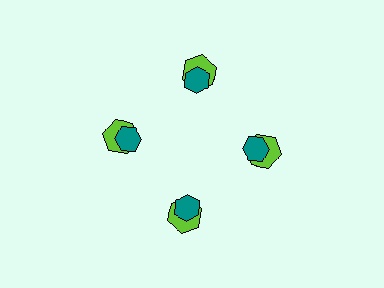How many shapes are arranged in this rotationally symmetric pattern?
There are 8 shapes, arranged in 4 groups of 2.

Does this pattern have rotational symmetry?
Yes, this pattern has 4-fold rotational symmetry. It looks the same after rotating 90 degrees around the center.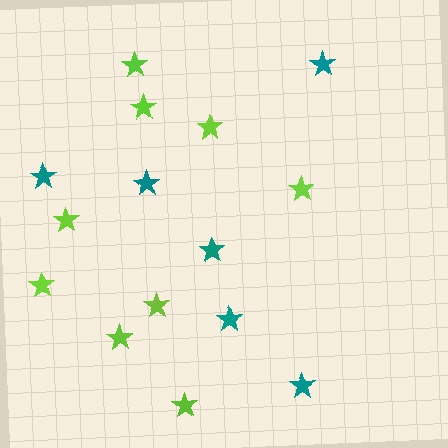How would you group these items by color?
There are 2 groups: one group of lime stars (9) and one group of teal stars (6).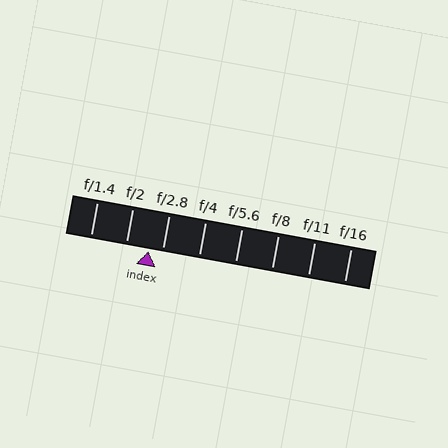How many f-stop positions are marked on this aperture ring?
There are 8 f-stop positions marked.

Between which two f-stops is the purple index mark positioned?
The index mark is between f/2 and f/2.8.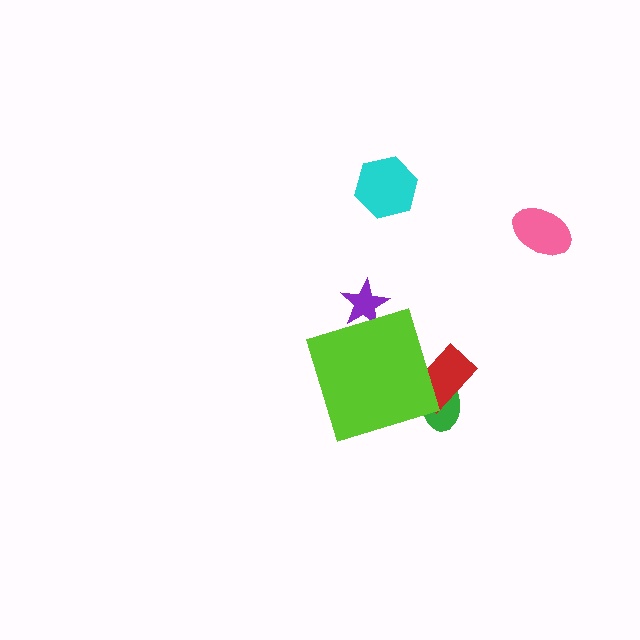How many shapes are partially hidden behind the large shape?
3 shapes are partially hidden.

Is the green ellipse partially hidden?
Yes, the green ellipse is partially hidden behind the lime diamond.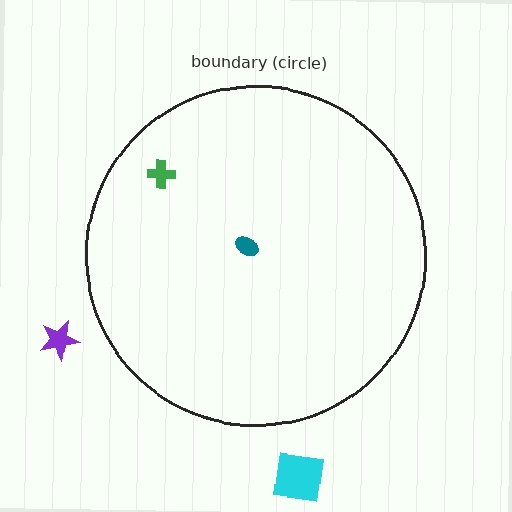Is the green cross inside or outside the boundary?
Inside.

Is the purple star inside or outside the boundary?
Outside.